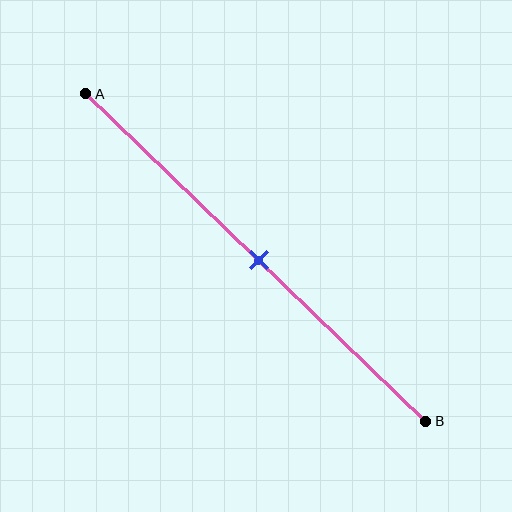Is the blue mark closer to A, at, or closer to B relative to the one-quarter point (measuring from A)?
The blue mark is closer to point B than the one-quarter point of segment AB.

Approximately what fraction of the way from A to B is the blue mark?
The blue mark is approximately 50% of the way from A to B.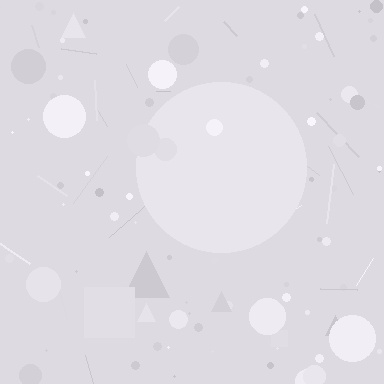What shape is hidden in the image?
A circle is hidden in the image.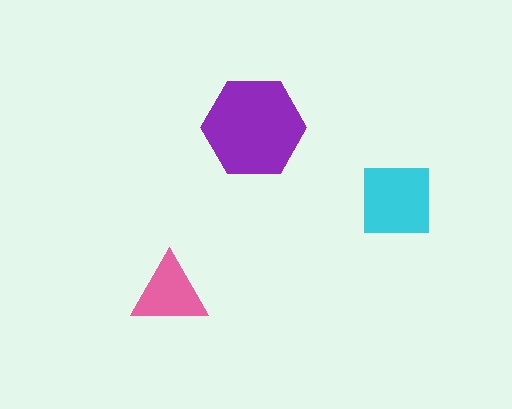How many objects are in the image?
There are 3 objects in the image.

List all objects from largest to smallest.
The purple hexagon, the cyan square, the pink triangle.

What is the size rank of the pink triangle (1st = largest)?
3rd.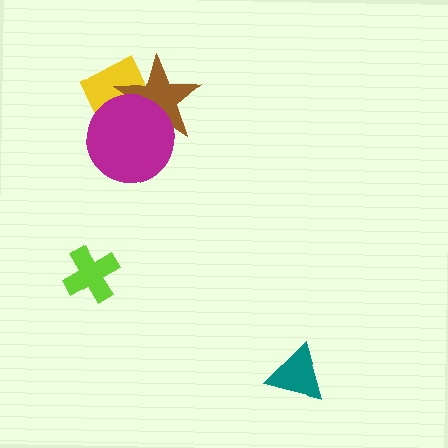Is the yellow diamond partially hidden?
Yes, it is partially covered by another shape.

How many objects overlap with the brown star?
2 objects overlap with the brown star.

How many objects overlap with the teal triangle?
0 objects overlap with the teal triangle.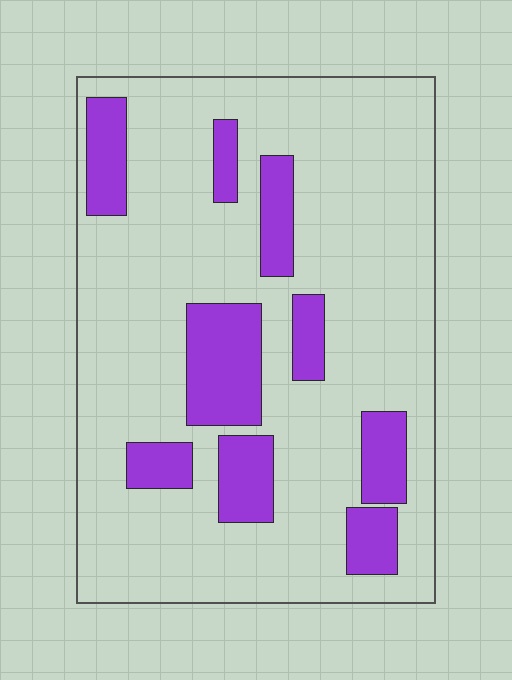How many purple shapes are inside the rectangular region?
9.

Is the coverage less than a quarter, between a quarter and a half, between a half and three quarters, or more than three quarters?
Less than a quarter.